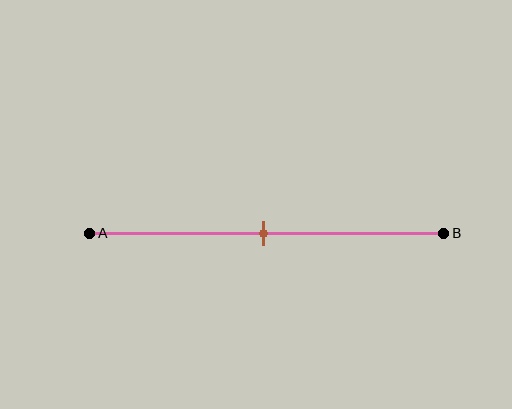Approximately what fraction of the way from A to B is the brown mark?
The brown mark is approximately 50% of the way from A to B.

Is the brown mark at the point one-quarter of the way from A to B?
No, the mark is at about 50% from A, not at the 25% one-quarter point.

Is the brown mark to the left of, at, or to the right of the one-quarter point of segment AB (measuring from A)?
The brown mark is to the right of the one-quarter point of segment AB.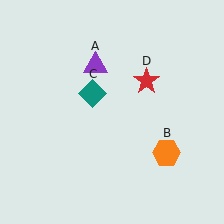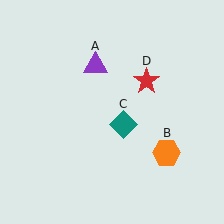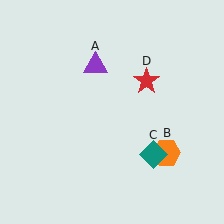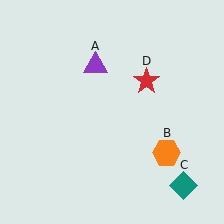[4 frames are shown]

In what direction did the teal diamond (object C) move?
The teal diamond (object C) moved down and to the right.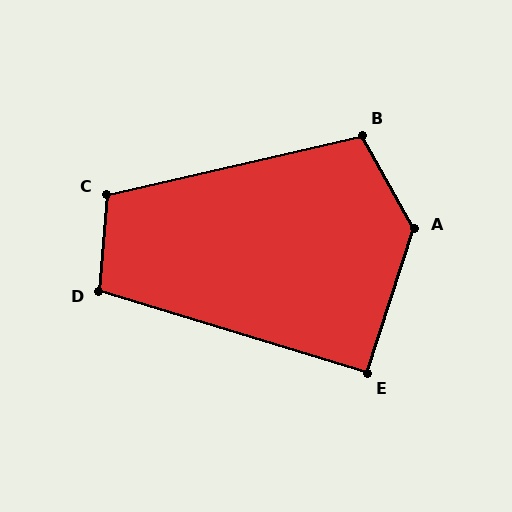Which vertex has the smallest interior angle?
E, at approximately 92 degrees.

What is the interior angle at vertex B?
Approximately 106 degrees (obtuse).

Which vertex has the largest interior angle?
A, at approximately 132 degrees.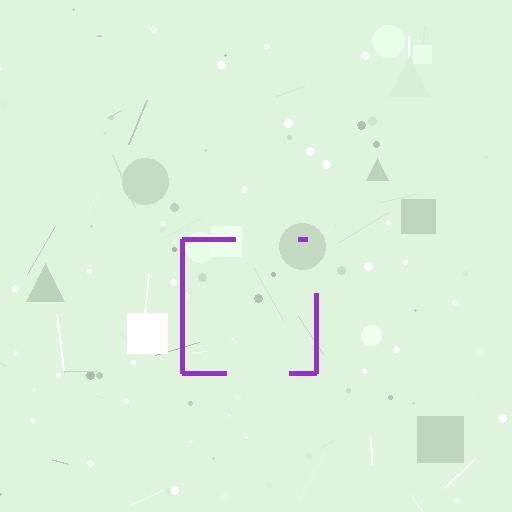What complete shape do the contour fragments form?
The contour fragments form a square.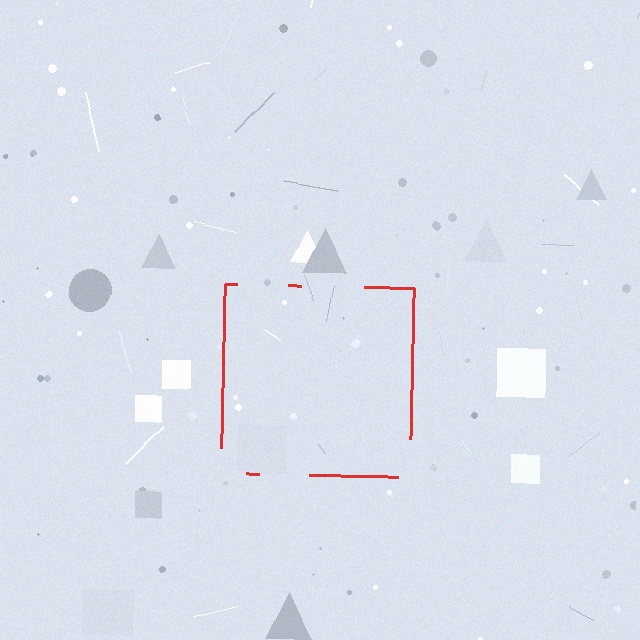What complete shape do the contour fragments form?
The contour fragments form a square.